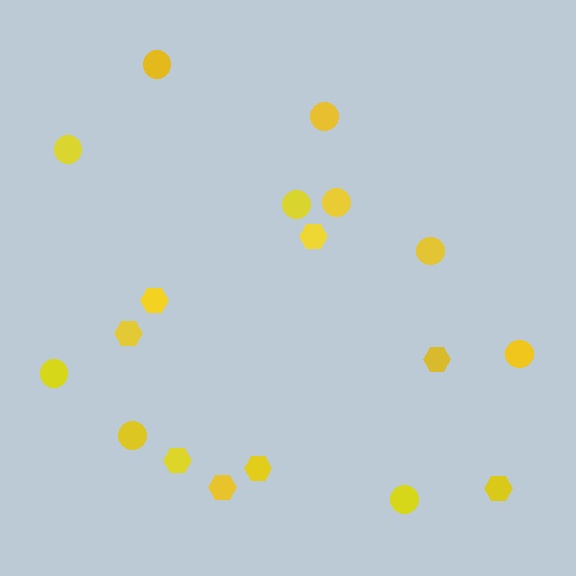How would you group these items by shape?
There are 2 groups: one group of hexagons (8) and one group of circles (10).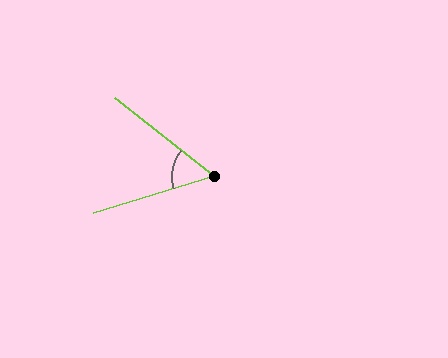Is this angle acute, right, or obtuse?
It is acute.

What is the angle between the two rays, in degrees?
Approximately 55 degrees.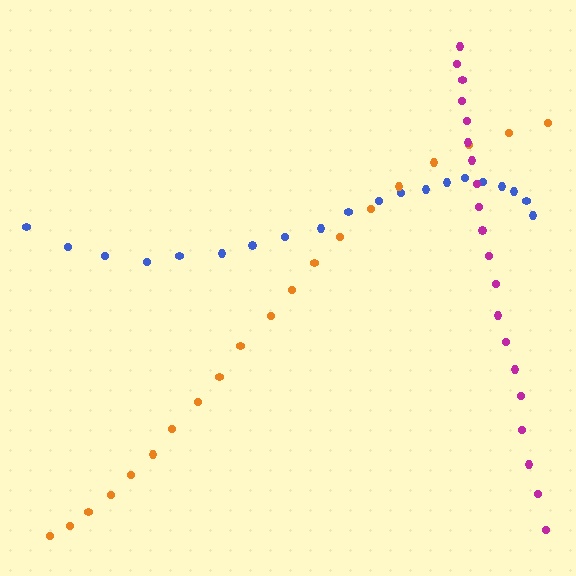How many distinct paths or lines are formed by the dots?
There are 3 distinct paths.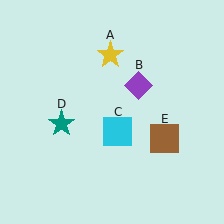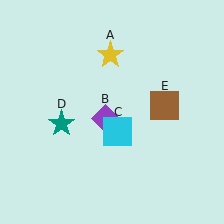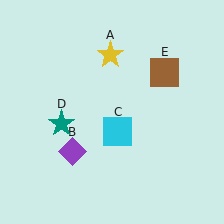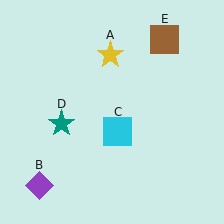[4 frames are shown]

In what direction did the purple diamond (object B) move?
The purple diamond (object B) moved down and to the left.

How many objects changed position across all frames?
2 objects changed position: purple diamond (object B), brown square (object E).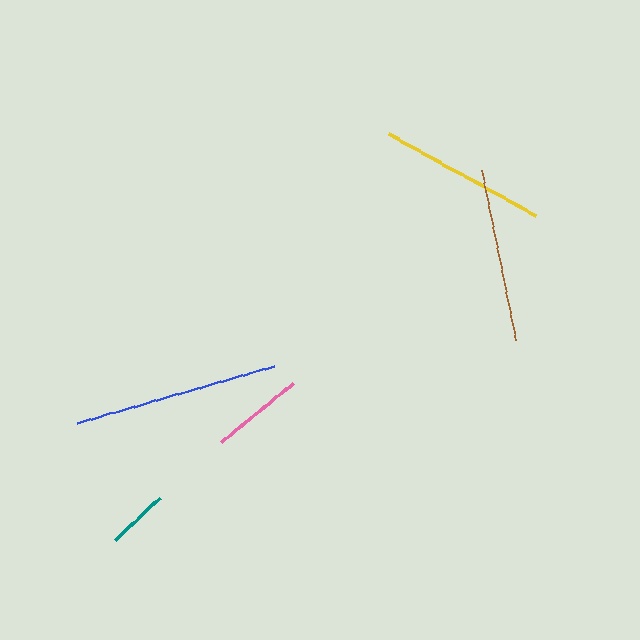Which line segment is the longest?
The blue line is the longest at approximately 205 pixels.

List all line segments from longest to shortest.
From longest to shortest: blue, brown, yellow, pink, teal.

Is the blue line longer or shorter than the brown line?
The blue line is longer than the brown line.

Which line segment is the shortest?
The teal line is the shortest at approximately 61 pixels.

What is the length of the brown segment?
The brown segment is approximately 173 pixels long.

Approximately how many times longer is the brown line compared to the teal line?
The brown line is approximately 2.8 times the length of the teal line.